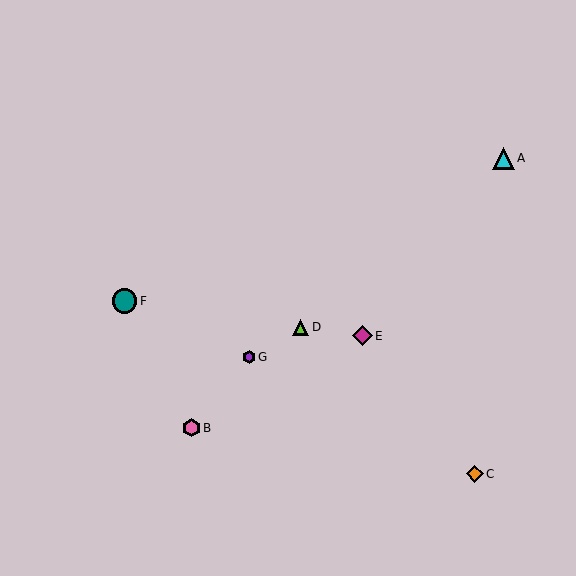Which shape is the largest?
The teal circle (labeled F) is the largest.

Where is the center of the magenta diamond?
The center of the magenta diamond is at (362, 336).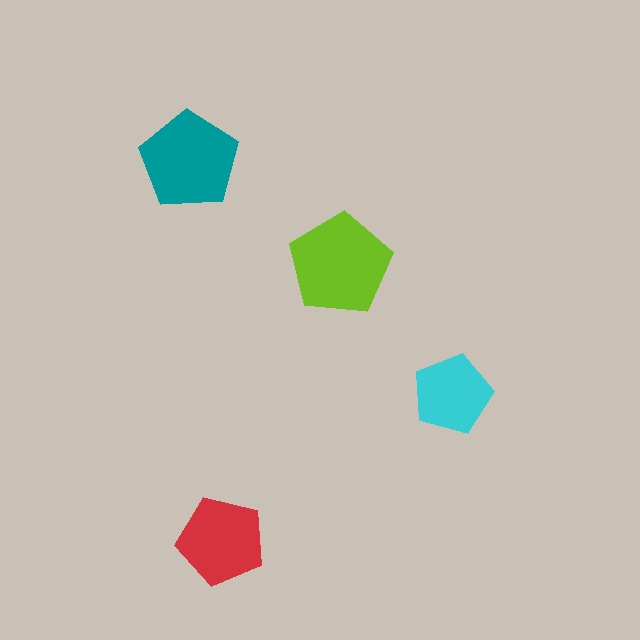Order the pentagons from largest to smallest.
the lime one, the teal one, the red one, the cyan one.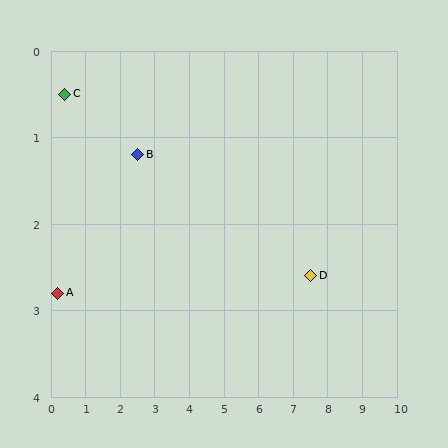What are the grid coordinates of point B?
Point B is at approximately (2.5, 1.2).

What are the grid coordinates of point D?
Point D is at approximately (7.5, 2.6).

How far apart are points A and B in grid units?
Points A and B are about 2.8 grid units apart.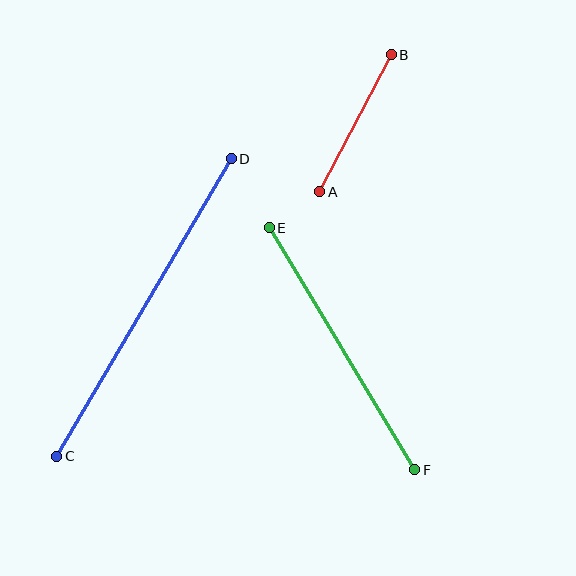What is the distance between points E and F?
The distance is approximately 282 pixels.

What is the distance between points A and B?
The distance is approximately 154 pixels.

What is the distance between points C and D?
The distance is approximately 345 pixels.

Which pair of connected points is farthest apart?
Points C and D are farthest apart.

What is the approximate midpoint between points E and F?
The midpoint is at approximately (342, 349) pixels.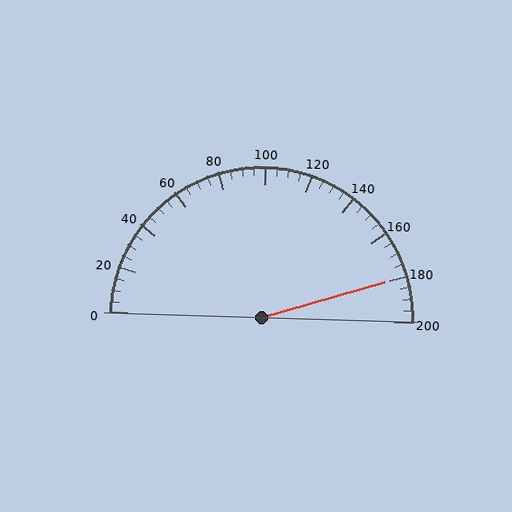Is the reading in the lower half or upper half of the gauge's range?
The reading is in the upper half of the range (0 to 200).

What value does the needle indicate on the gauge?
The needle indicates approximately 180.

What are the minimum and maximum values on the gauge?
The gauge ranges from 0 to 200.